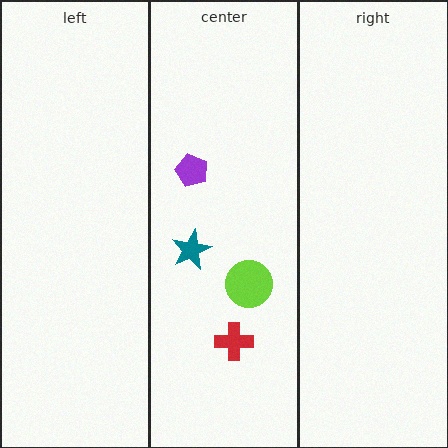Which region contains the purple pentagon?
The center region.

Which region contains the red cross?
The center region.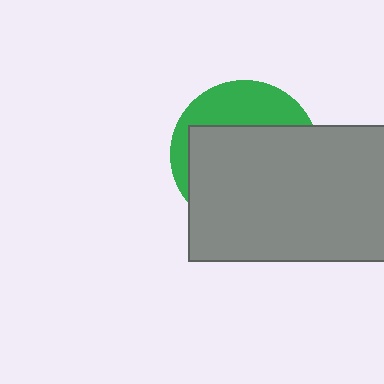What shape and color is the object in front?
The object in front is a gray rectangle.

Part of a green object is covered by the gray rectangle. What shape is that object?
It is a circle.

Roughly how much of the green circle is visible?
A small part of it is visible (roughly 32%).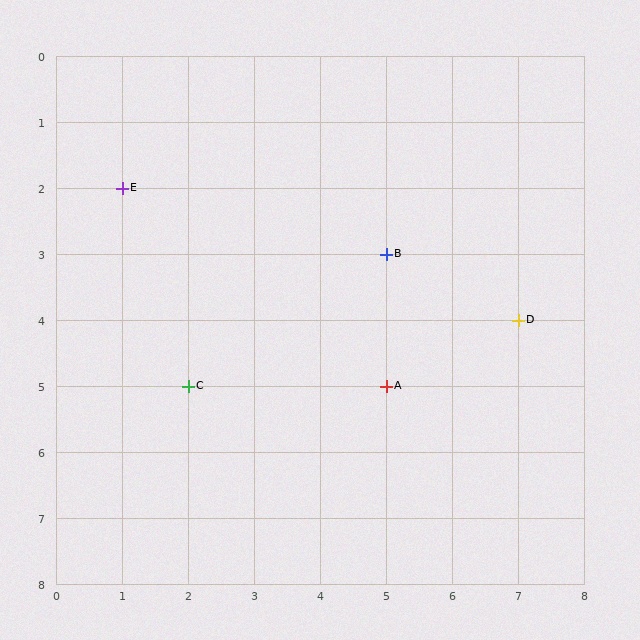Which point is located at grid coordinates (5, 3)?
Point B is at (5, 3).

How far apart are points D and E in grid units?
Points D and E are 6 columns and 2 rows apart (about 6.3 grid units diagonally).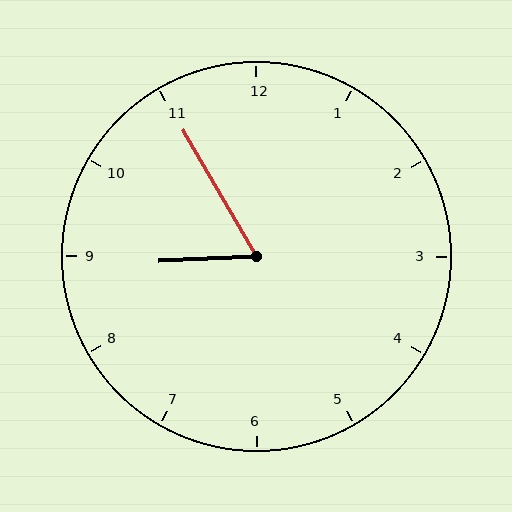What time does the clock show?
8:55.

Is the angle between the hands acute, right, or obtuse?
It is acute.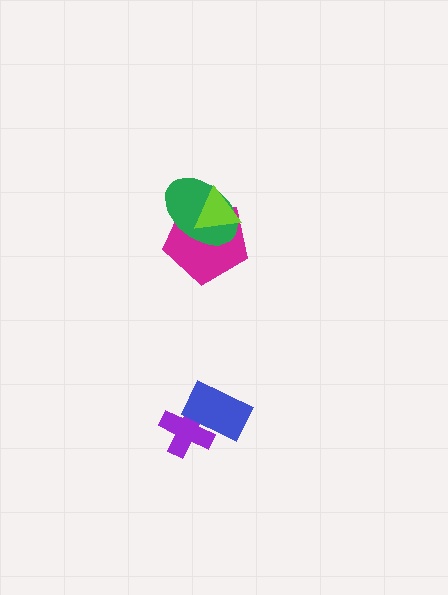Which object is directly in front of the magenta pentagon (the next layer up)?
The green ellipse is directly in front of the magenta pentagon.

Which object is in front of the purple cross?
The blue rectangle is in front of the purple cross.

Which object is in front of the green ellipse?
The lime triangle is in front of the green ellipse.